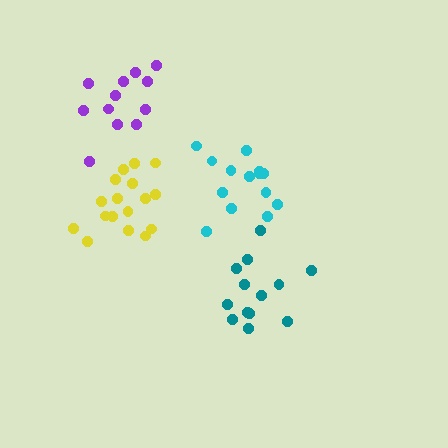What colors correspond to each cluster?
The clusters are colored: yellow, teal, purple, cyan.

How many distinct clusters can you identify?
There are 4 distinct clusters.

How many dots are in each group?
Group 1: 17 dots, Group 2: 13 dots, Group 3: 12 dots, Group 4: 14 dots (56 total).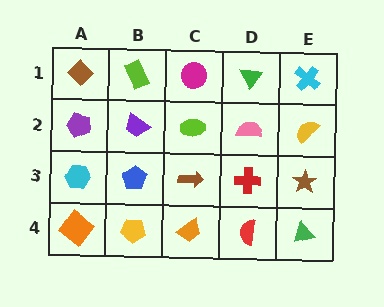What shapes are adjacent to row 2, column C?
A magenta circle (row 1, column C), a brown arrow (row 3, column C), a purple trapezoid (row 2, column B), a pink semicircle (row 2, column D).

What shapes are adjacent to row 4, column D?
A red cross (row 3, column D), an orange trapezoid (row 4, column C), a green triangle (row 4, column E).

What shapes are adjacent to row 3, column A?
A purple pentagon (row 2, column A), an orange diamond (row 4, column A), a blue pentagon (row 3, column B).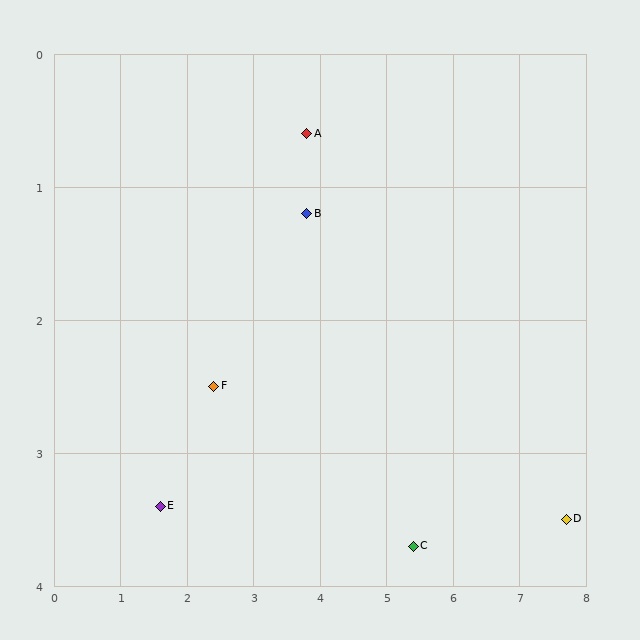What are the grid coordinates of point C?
Point C is at approximately (5.4, 3.7).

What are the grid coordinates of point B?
Point B is at approximately (3.8, 1.2).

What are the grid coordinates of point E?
Point E is at approximately (1.6, 3.4).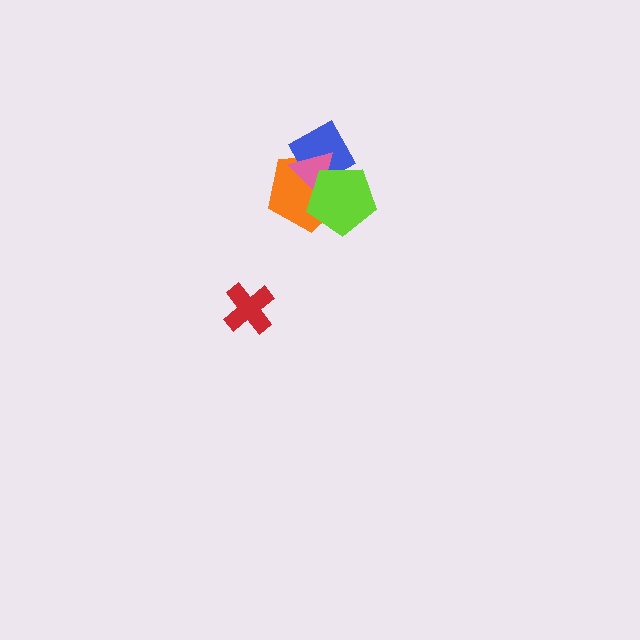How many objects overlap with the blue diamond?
3 objects overlap with the blue diamond.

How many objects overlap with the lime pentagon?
3 objects overlap with the lime pentagon.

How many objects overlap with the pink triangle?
3 objects overlap with the pink triangle.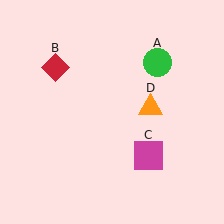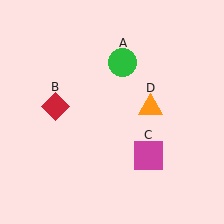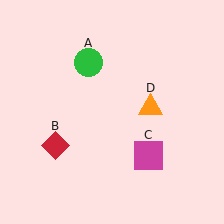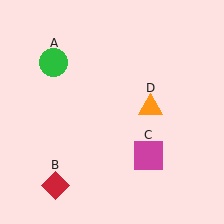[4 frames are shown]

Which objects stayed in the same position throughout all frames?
Magenta square (object C) and orange triangle (object D) remained stationary.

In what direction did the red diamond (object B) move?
The red diamond (object B) moved down.